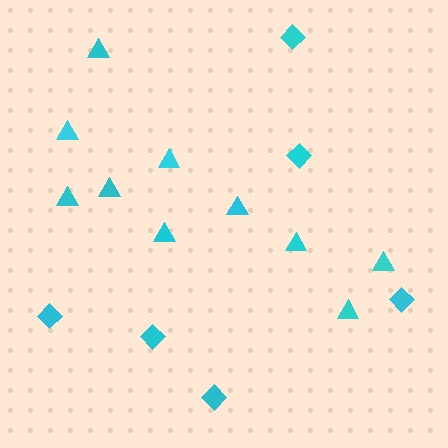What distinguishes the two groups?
There are 2 groups: one group of diamonds (6) and one group of triangles (10).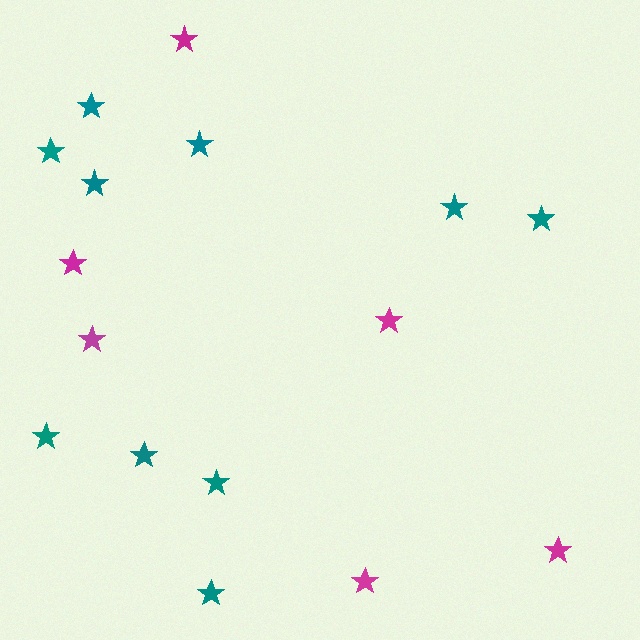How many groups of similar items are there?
There are 2 groups: one group of magenta stars (6) and one group of teal stars (10).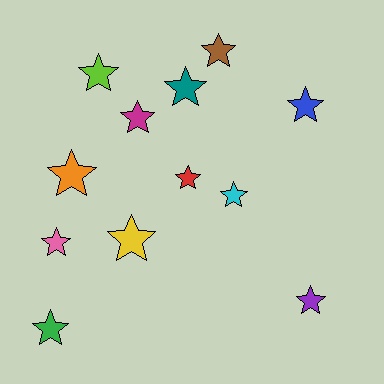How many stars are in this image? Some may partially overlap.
There are 12 stars.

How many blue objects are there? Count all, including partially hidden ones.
There is 1 blue object.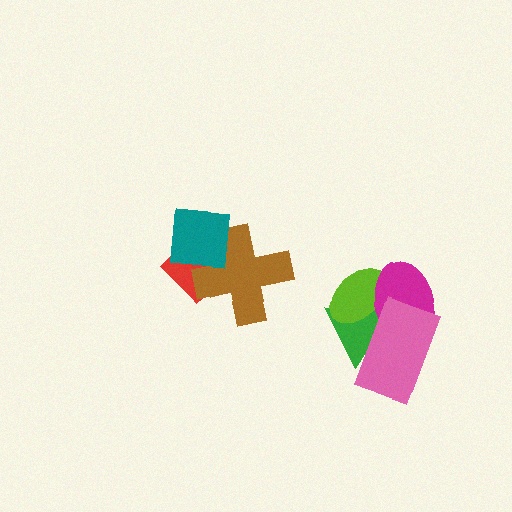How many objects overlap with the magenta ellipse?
3 objects overlap with the magenta ellipse.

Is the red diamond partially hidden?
Yes, it is partially covered by another shape.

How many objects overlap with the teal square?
2 objects overlap with the teal square.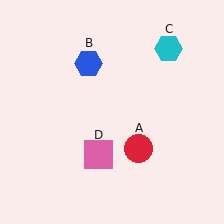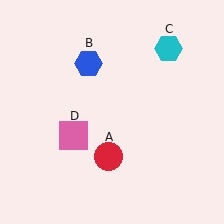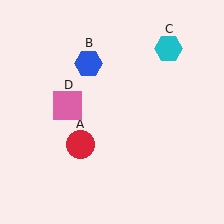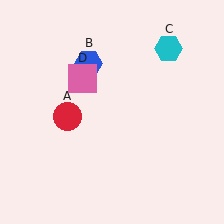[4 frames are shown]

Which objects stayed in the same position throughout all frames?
Blue hexagon (object B) and cyan hexagon (object C) remained stationary.